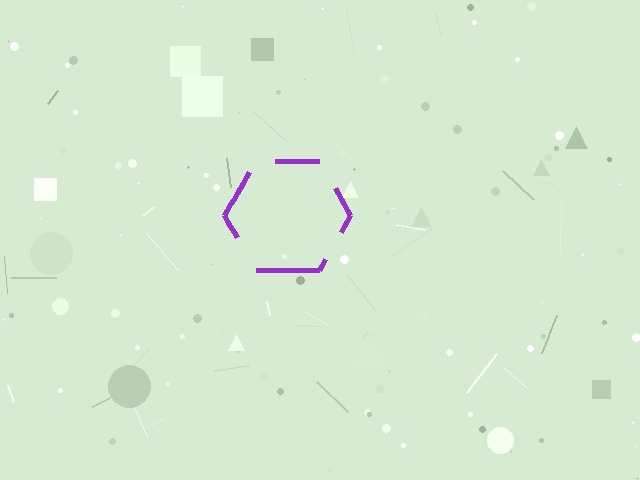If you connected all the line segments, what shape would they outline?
They would outline a hexagon.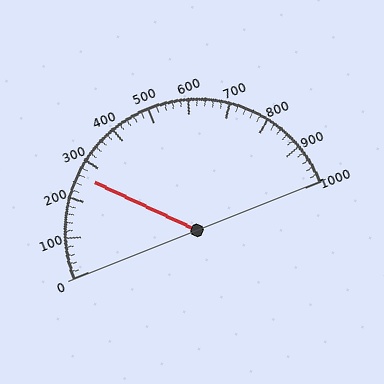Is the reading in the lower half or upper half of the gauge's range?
The reading is in the lower half of the range (0 to 1000).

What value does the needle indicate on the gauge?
The needle indicates approximately 260.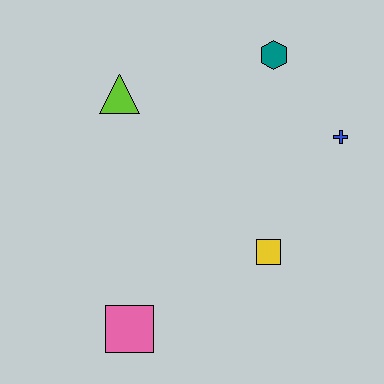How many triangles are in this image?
There is 1 triangle.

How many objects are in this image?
There are 5 objects.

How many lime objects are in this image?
There is 1 lime object.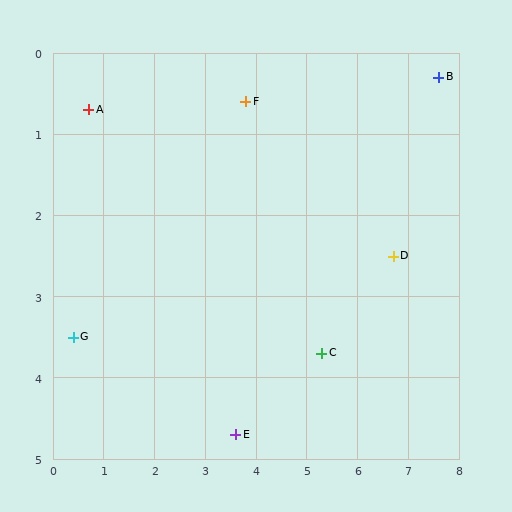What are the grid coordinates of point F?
Point F is at approximately (3.8, 0.6).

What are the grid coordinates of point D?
Point D is at approximately (6.7, 2.5).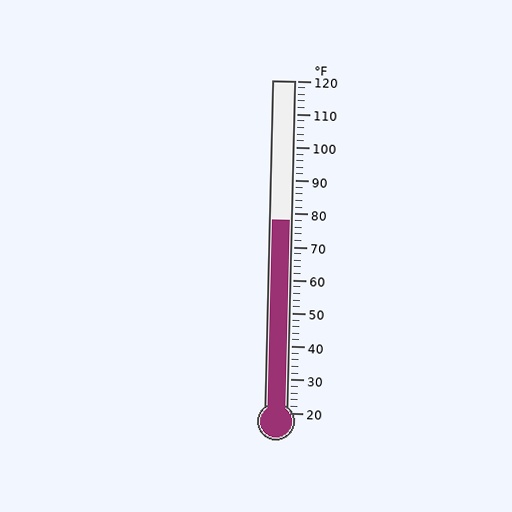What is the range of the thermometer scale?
The thermometer scale ranges from 20°F to 120°F.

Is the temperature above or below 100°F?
The temperature is below 100°F.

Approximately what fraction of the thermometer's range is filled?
The thermometer is filled to approximately 60% of its range.